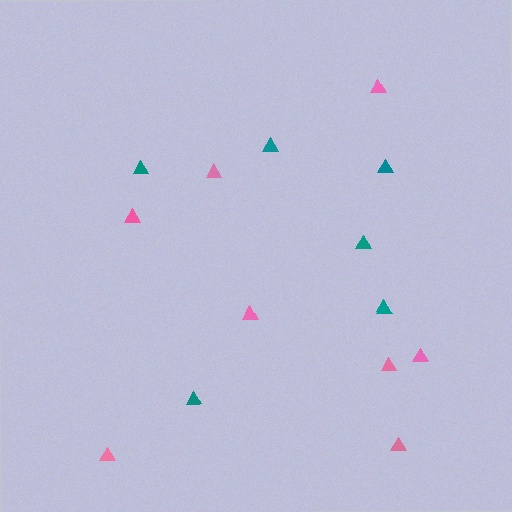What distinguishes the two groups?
There are 2 groups: one group of pink triangles (8) and one group of teal triangles (6).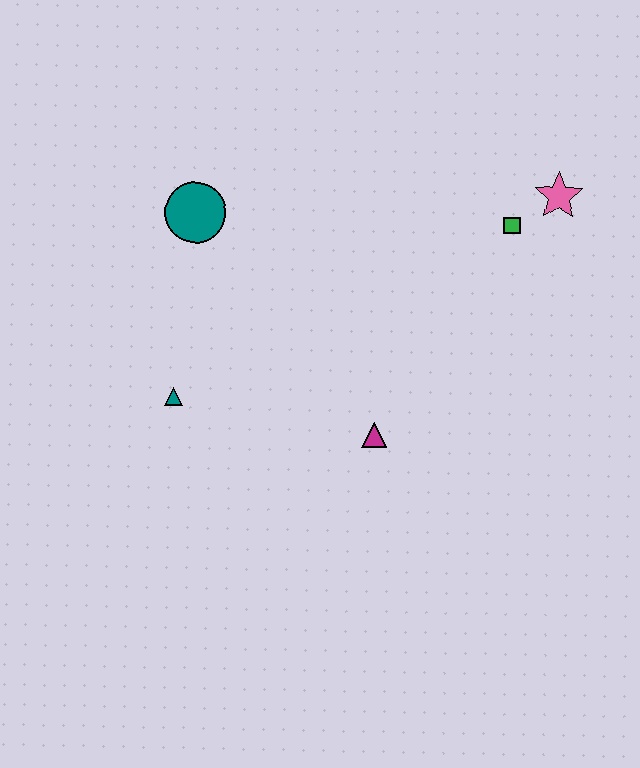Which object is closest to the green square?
The pink star is closest to the green square.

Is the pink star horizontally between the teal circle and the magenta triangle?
No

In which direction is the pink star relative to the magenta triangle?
The pink star is above the magenta triangle.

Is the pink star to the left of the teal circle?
No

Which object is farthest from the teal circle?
The pink star is farthest from the teal circle.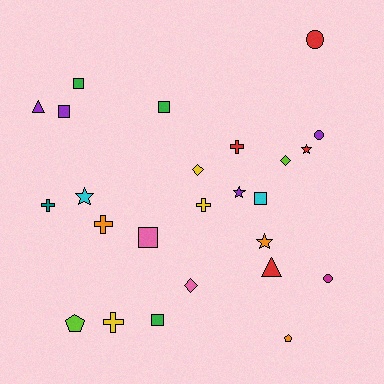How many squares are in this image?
There are 6 squares.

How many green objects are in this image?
There are 3 green objects.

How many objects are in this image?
There are 25 objects.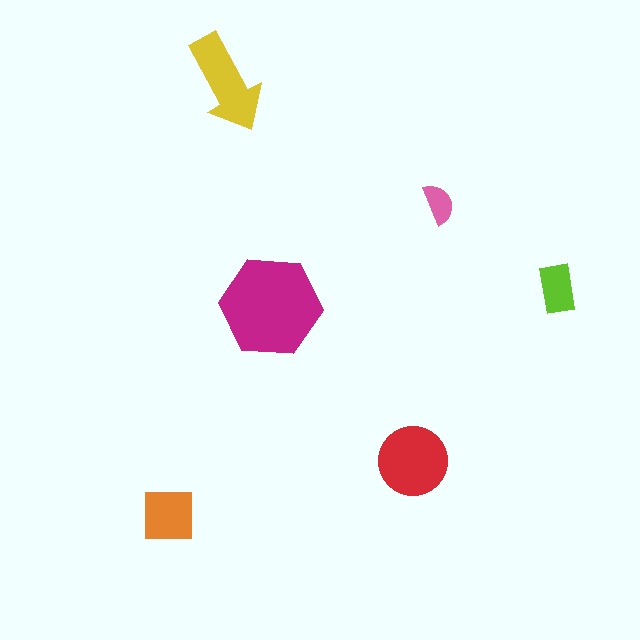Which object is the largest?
The magenta hexagon.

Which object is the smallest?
The pink semicircle.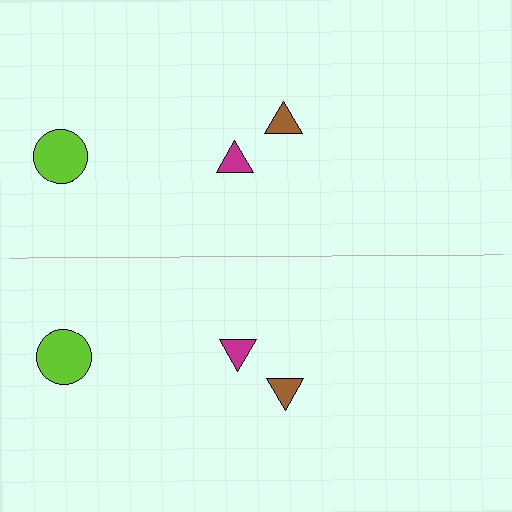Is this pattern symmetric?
Yes, this pattern has bilateral (reflection) symmetry.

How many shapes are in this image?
There are 6 shapes in this image.